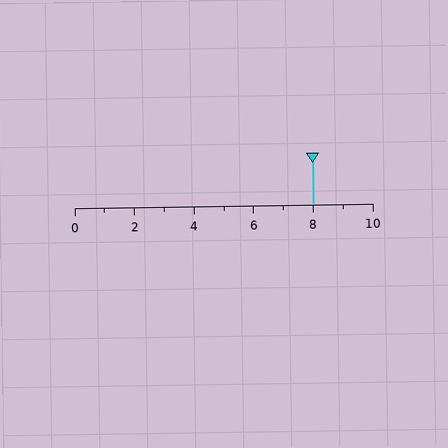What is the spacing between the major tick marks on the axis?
The major ticks are spaced 2 apart.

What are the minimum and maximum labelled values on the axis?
The axis runs from 0 to 10.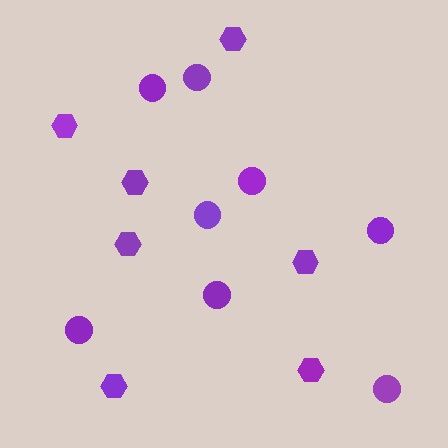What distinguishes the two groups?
There are 2 groups: one group of hexagons (7) and one group of circles (8).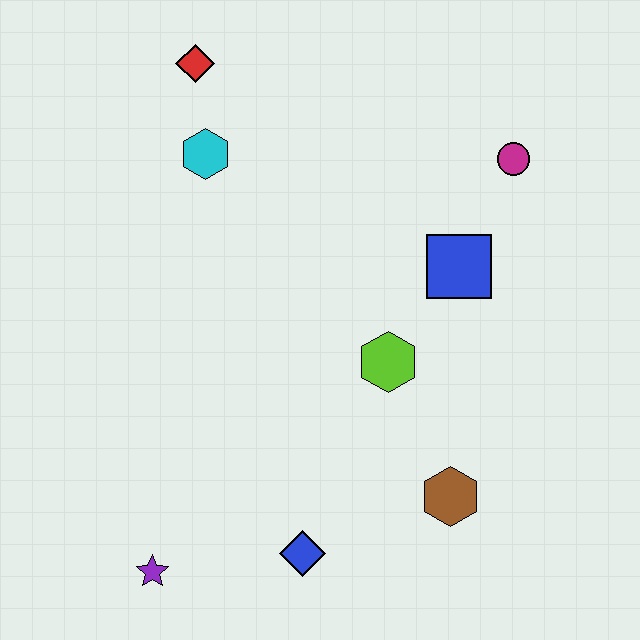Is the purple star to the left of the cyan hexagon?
Yes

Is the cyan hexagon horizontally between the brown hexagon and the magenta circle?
No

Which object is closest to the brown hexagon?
The lime hexagon is closest to the brown hexagon.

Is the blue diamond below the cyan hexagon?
Yes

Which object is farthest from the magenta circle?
The purple star is farthest from the magenta circle.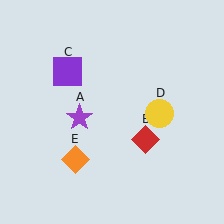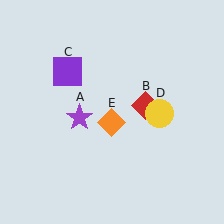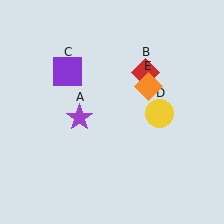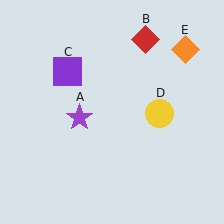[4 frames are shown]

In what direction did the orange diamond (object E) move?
The orange diamond (object E) moved up and to the right.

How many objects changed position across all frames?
2 objects changed position: red diamond (object B), orange diamond (object E).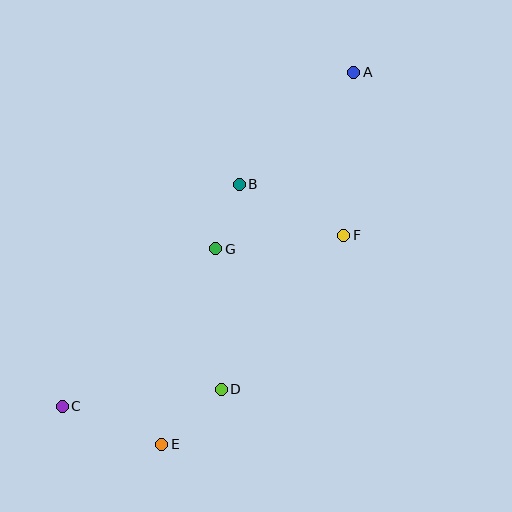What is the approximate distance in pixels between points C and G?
The distance between C and G is approximately 220 pixels.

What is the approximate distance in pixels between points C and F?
The distance between C and F is approximately 329 pixels.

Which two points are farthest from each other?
Points A and C are farthest from each other.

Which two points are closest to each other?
Points B and G are closest to each other.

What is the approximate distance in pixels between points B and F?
The distance between B and F is approximately 116 pixels.